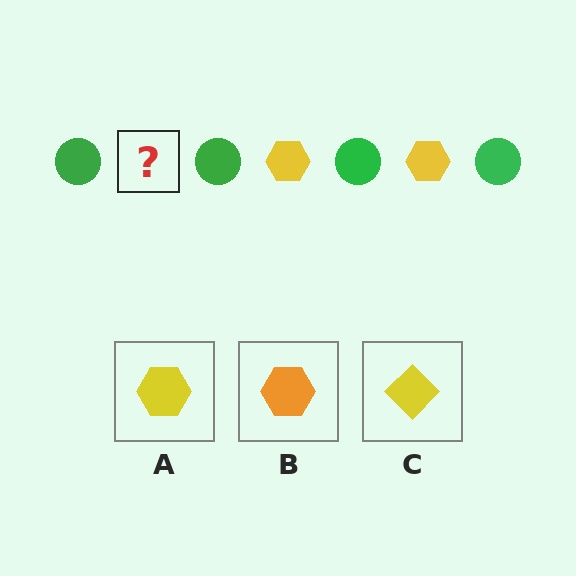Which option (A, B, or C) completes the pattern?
A.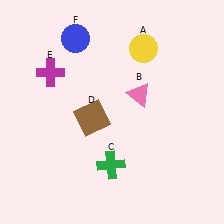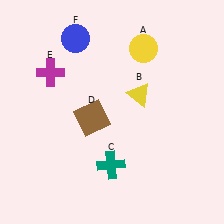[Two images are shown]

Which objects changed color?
B changed from pink to yellow. C changed from green to teal.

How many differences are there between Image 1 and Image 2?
There are 2 differences between the two images.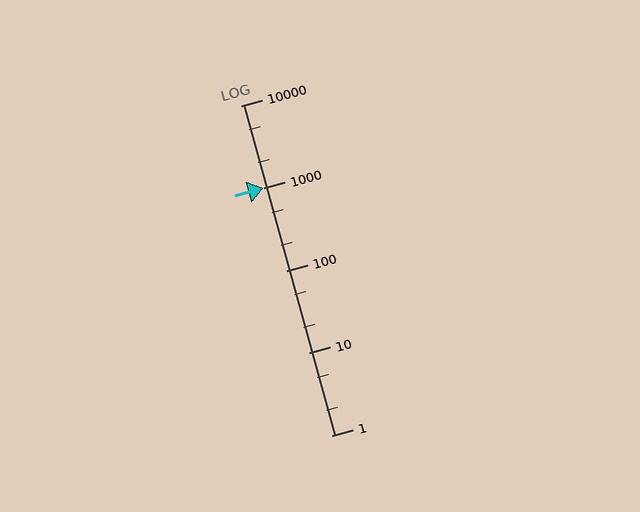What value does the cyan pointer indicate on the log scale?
The pointer indicates approximately 1000.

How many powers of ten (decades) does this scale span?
The scale spans 4 decades, from 1 to 10000.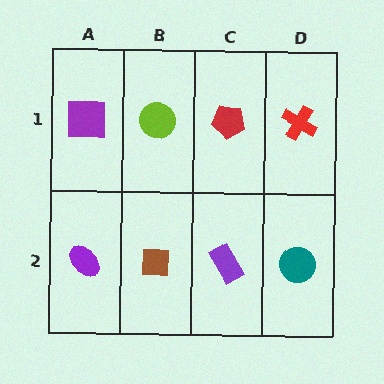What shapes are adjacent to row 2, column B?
A lime circle (row 1, column B), a purple ellipse (row 2, column A), a purple rectangle (row 2, column C).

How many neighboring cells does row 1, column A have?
2.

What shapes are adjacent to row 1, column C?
A purple rectangle (row 2, column C), a lime circle (row 1, column B), a red cross (row 1, column D).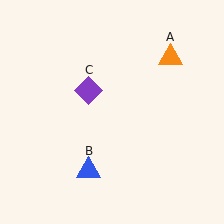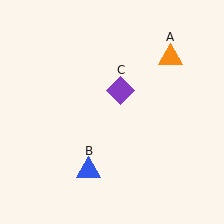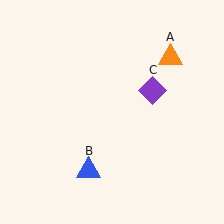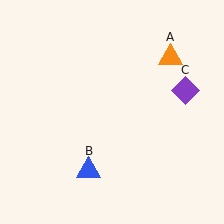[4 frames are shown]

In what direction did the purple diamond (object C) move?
The purple diamond (object C) moved right.